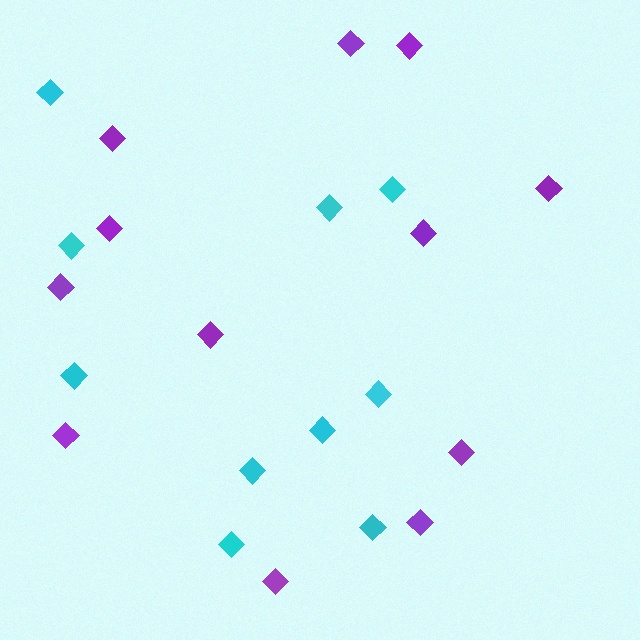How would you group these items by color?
There are 2 groups: one group of purple diamonds (12) and one group of cyan diamonds (10).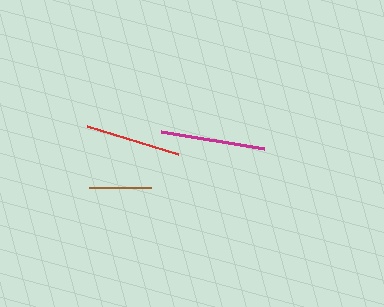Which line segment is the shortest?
The brown line is the shortest at approximately 62 pixels.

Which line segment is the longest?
The magenta line is the longest at approximately 105 pixels.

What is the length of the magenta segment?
The magenta segment is approximately 105 pixels long.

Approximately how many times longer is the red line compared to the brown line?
The red line is approximately 1.5 times the length of the brown line.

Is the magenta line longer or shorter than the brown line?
The magenta line is longer than the brown line.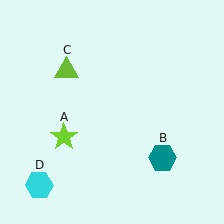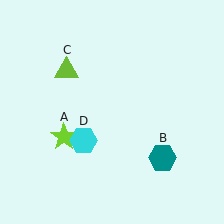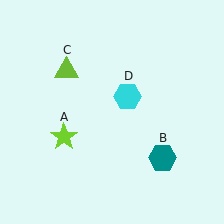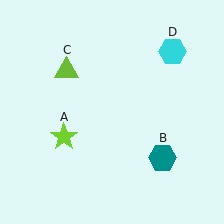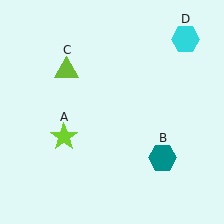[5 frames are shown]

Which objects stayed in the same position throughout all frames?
Lime star (object A) and teal hexagon (object B) and lime triangle (object C) remained stationary.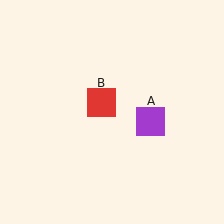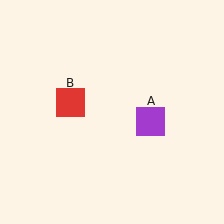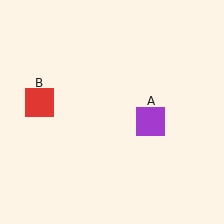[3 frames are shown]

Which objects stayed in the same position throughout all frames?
Purple square (object A) remained stationary.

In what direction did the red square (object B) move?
The red square (object B) moved left.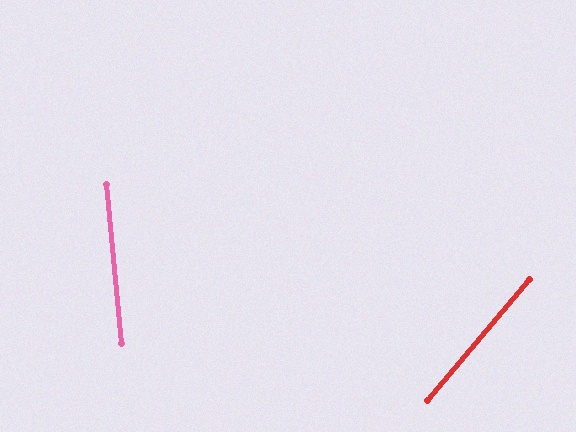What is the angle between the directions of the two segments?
Approximately 46 degrees.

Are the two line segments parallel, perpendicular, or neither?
Neither parallel nor perpendicular — they differ by about 46°.